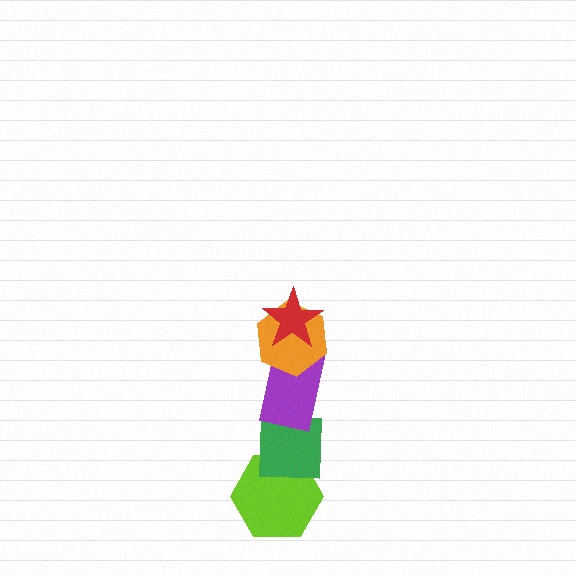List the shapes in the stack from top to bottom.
From top to bottom: the red star, the orange hexagon, the purple rectangle, the green square, the lime hexagon.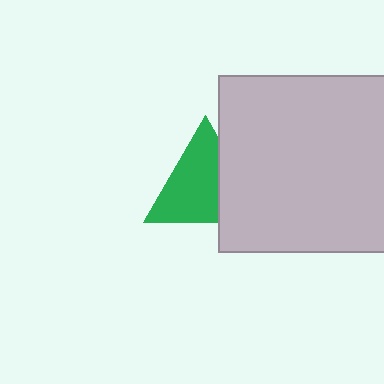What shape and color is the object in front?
The object in front is a light gray square.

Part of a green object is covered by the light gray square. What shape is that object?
It is a triangle.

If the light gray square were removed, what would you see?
You would see the complete green triangle.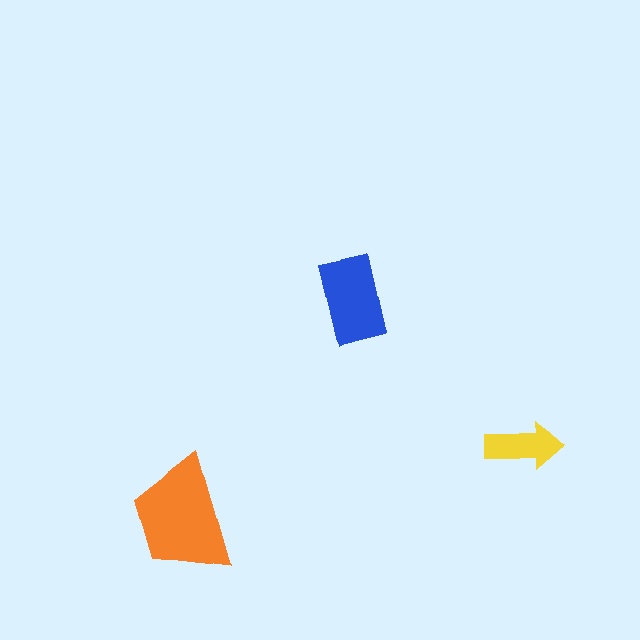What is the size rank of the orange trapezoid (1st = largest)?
1st.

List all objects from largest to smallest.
The orange trapezoid, the blue rectangle, the yellow arrow.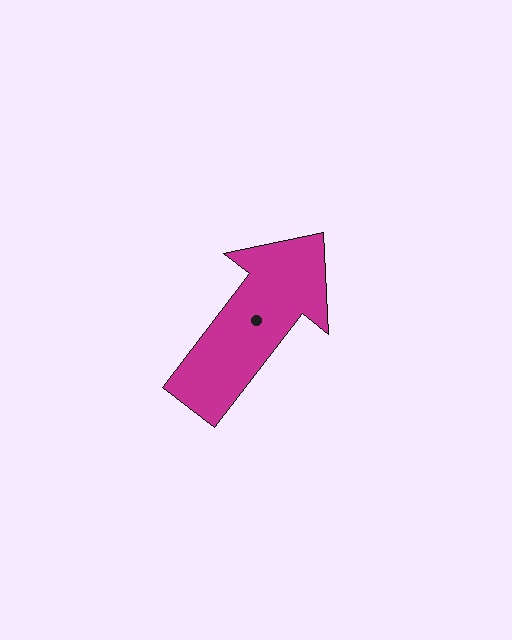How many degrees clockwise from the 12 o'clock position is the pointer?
Approximately 38 degrees.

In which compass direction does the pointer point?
Northeast.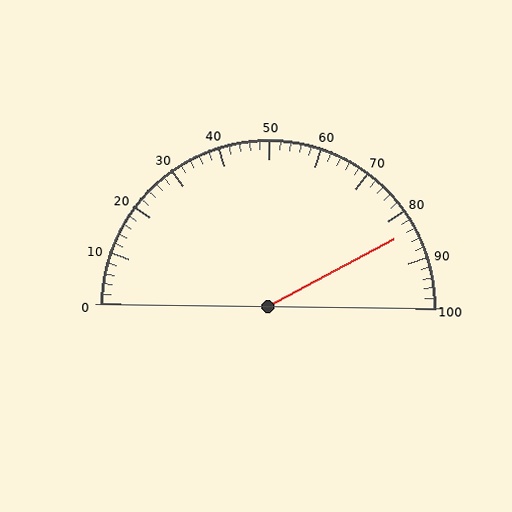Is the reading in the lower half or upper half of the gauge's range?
The reading is in the upper half of the range (0 to 100).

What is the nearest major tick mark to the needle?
The nearest major tick mark is 80.